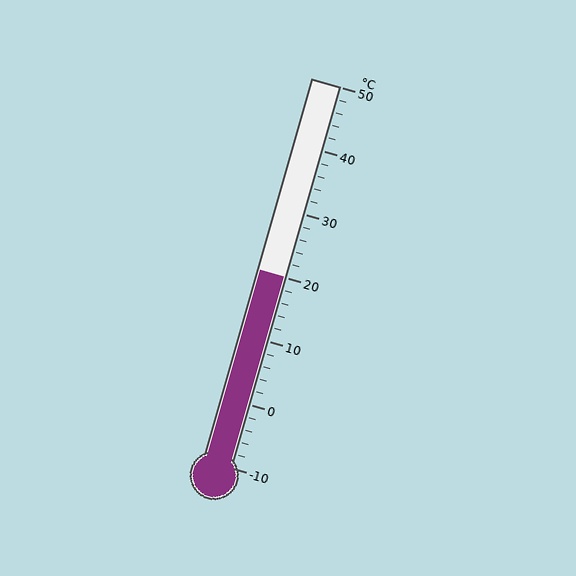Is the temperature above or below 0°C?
The temperature is above 0°C.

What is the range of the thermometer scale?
The thermometer scale ranges from -10°C to 50°C.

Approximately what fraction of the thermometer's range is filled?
The thermometer is filled to approximately 50% of its range.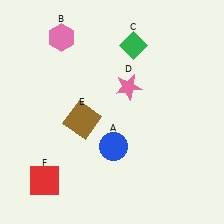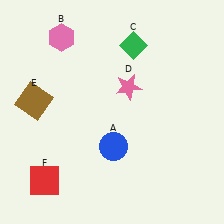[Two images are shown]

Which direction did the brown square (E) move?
The brown square (E) moved left.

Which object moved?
The brown square (E) moved left.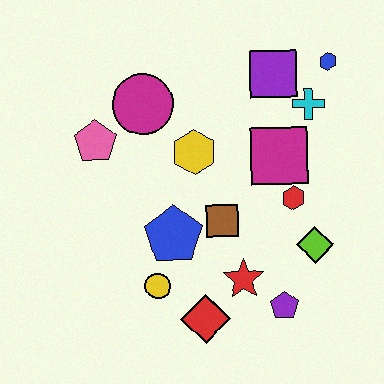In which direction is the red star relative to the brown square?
The red star is below the brown square.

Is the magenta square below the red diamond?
No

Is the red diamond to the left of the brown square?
Yes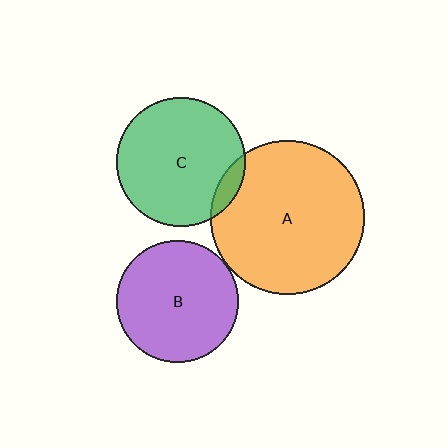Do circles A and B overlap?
Yes.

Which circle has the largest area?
Circle A (orange).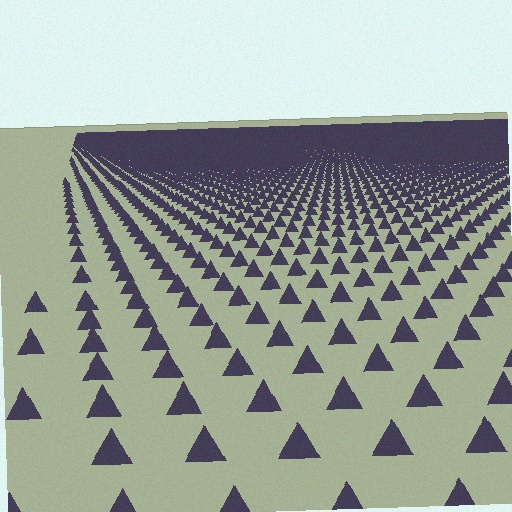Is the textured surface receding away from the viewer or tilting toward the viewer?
The surface is receding away from the viewer. Texture elements get smaller and denser toward the top.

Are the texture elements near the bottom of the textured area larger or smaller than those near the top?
Larger. Near the bottom, elements are closer to the viewer and appear at a bigger on-screen size.